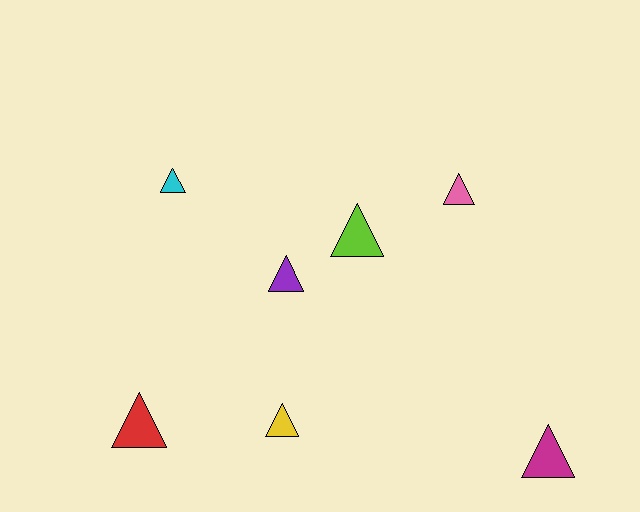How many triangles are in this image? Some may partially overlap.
There are 7 triangles.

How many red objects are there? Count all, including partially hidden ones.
There is 1 red object.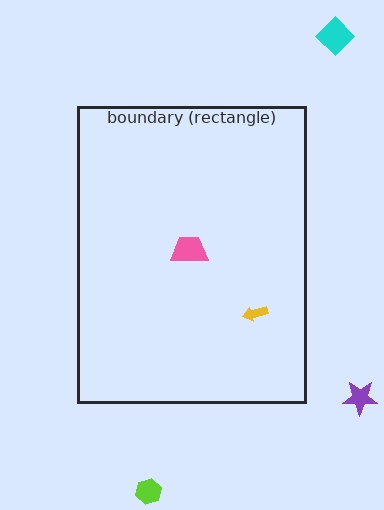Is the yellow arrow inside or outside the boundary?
Inside.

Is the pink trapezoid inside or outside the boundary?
Inside.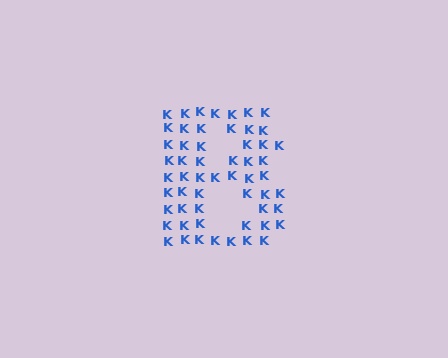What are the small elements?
The small elements are letter K's.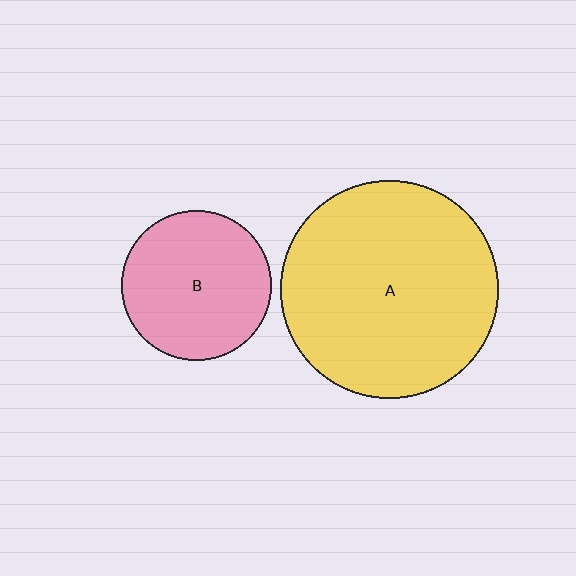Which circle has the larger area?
Circle A (yellow).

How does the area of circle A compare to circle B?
Approximately 2.1 times.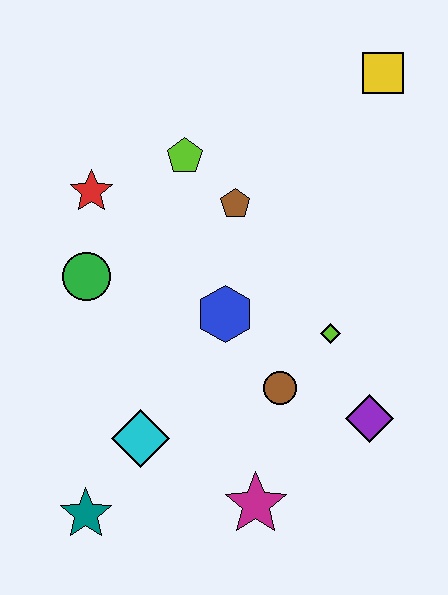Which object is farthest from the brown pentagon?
The teal star is farthest from the brown pentagon.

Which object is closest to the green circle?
The red star is closest to the green circle.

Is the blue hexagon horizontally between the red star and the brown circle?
Yes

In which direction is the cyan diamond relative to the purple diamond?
The cyan diamond is to the left of the purple diamond.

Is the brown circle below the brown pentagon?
Yes